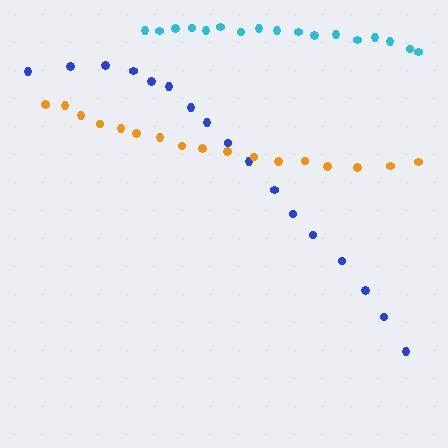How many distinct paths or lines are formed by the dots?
There are 3 distinct paths.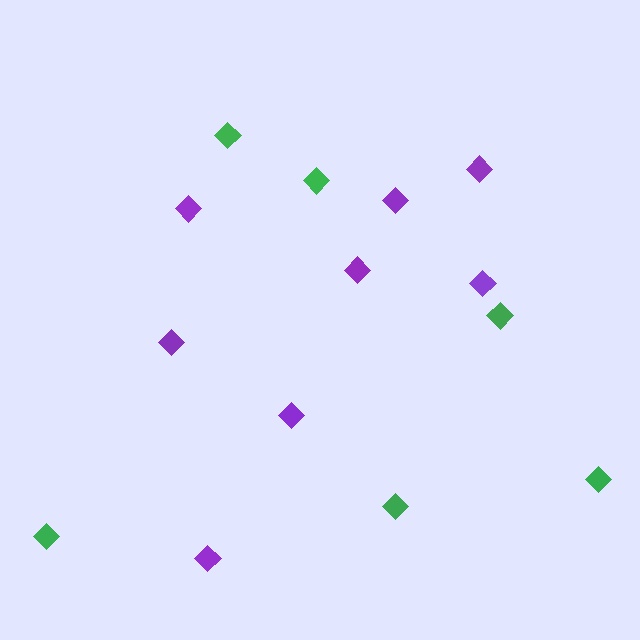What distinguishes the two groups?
There are 2 groups: one group of purple diamonds (8) and one group of green diamonds (6).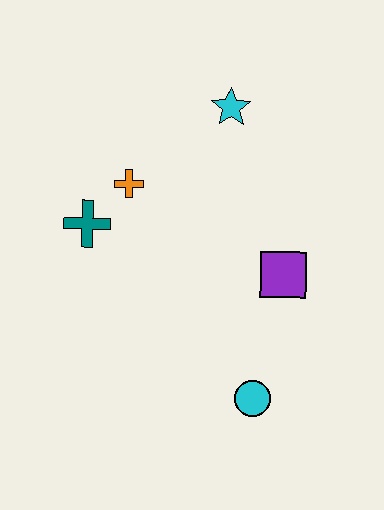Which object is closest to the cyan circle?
The purple square is closest to the cyan circle.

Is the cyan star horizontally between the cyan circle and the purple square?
No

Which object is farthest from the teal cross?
The cyan circle is farthest from the teal cross.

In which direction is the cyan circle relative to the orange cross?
The cyan circle is below the orange cross.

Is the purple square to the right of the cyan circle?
Yes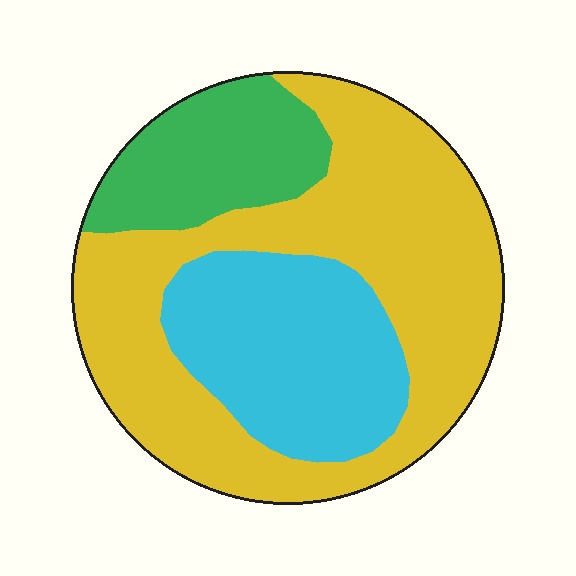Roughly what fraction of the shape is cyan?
Cyan covers roughly 25% of the shape.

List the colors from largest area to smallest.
From largest to smallest: yellow, cyan, green.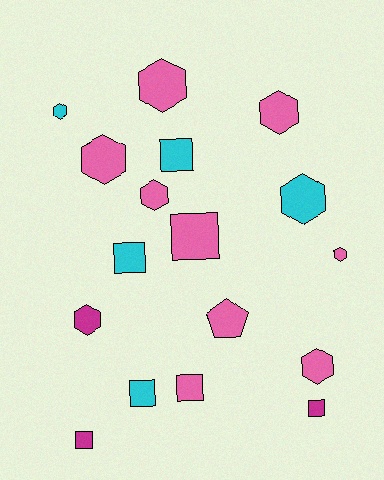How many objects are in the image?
There are 17 objects.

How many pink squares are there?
There are 2 pink squares.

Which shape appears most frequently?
Hexagon, with 9 objects.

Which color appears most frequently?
Pink, with 9 objects.